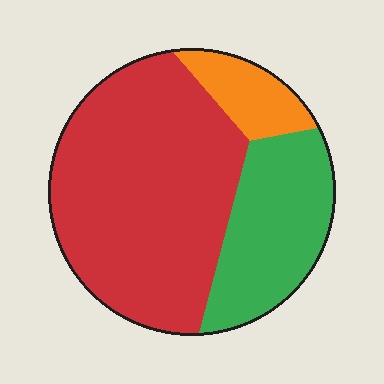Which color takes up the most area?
Red, at roughly 60%.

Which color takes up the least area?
Orange, at roughly 10%.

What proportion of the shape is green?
Green takes up about one quarter (1/4) of the shape.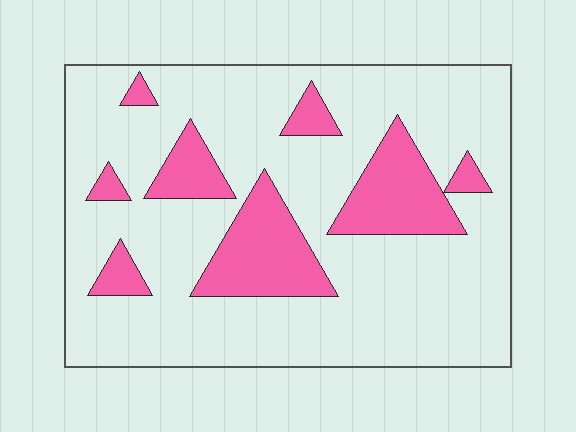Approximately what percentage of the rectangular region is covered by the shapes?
Approximately 20%.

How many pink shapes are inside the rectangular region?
8.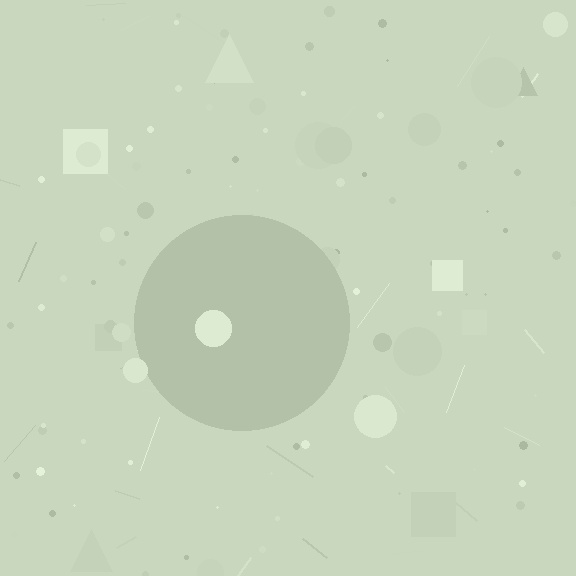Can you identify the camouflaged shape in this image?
The camouflaged shape is a circle.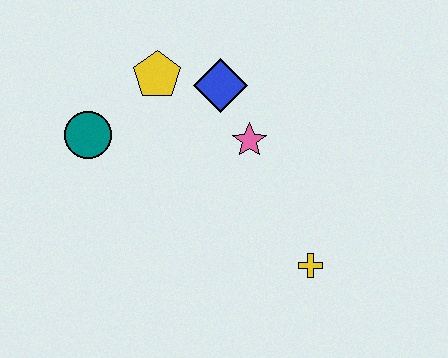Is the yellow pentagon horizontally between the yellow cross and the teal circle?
Yes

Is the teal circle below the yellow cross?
No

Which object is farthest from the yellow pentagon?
The yellow cross is farthest from the yellow pentagon.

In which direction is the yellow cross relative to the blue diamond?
The yellow cross is below the blue diamond.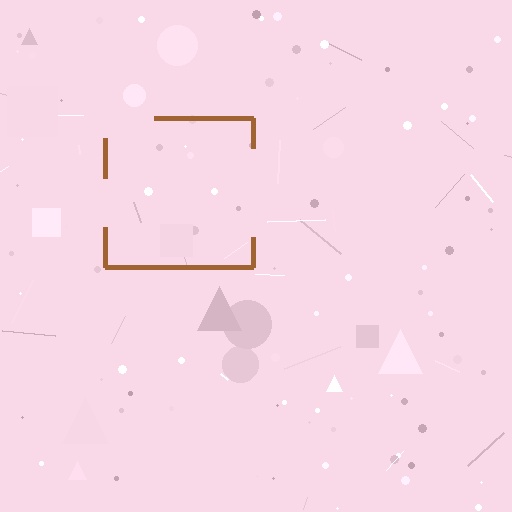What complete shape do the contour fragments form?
The contour fragments form a square.